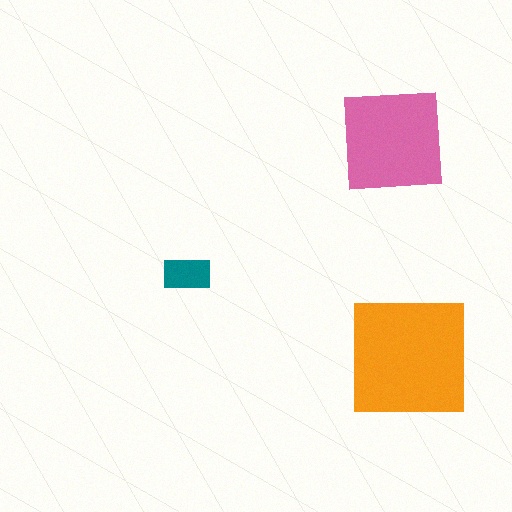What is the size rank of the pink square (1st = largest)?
2nd.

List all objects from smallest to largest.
The teal rectangle, the pink square, the orange square.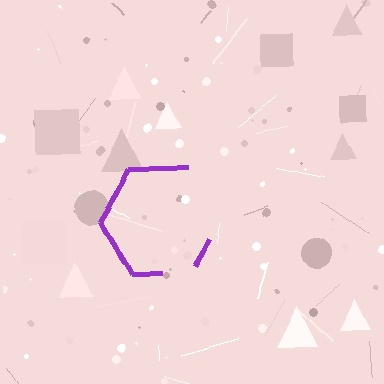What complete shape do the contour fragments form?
The contour fragments form a hexagon.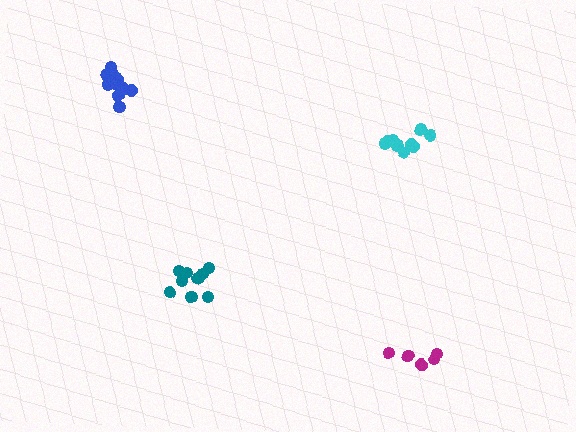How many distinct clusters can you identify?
There are 4 distinct clusters.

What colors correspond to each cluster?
The clusters are colored: teal, cyan, magenta, blue.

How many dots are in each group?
Group 1: 10 dots, Group 2: 10 dots, Group 3: 5 dots, Group 4: 11 dots (36 total).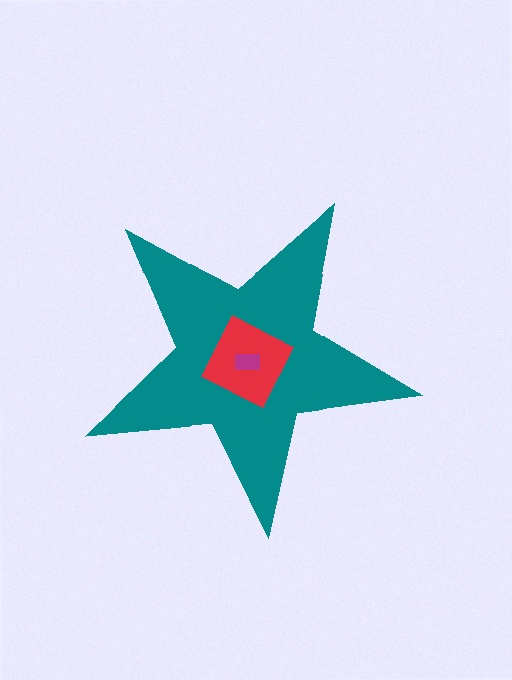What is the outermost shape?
The teal star.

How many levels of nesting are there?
3.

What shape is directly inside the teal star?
The red diamond.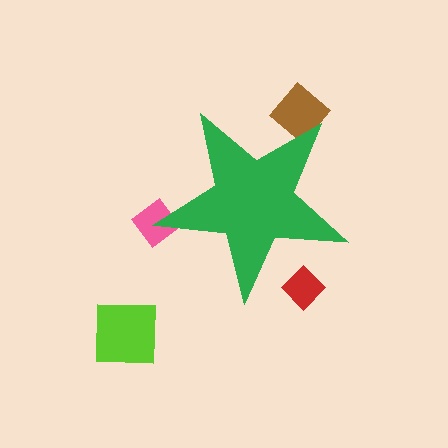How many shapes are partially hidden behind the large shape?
3 shapes are partially hidden.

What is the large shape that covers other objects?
A green star.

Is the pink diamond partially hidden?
Yes, the pink diamond is partially hidden behind the green star.